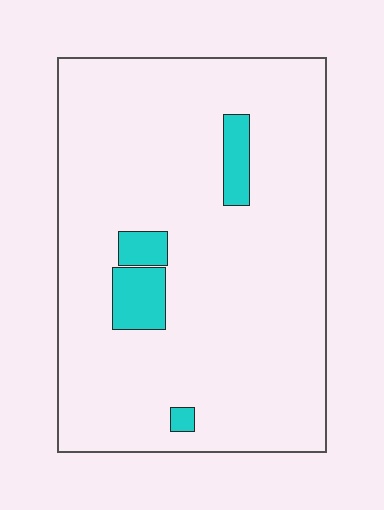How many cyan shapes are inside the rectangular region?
4.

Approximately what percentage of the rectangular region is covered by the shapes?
Approximately 10%.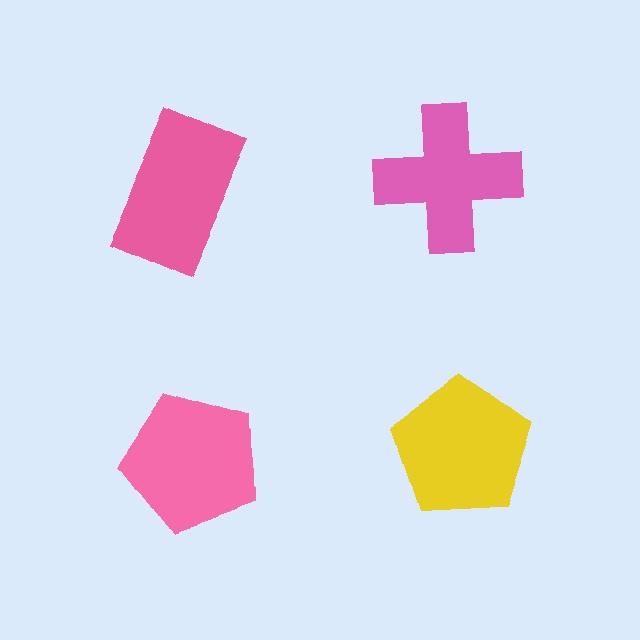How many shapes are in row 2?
2 shapes.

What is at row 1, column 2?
A pink cross.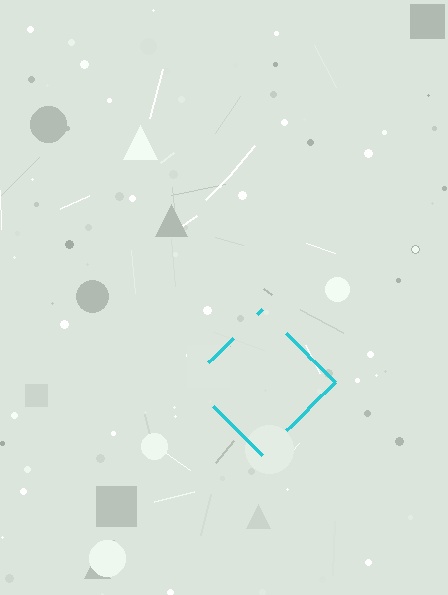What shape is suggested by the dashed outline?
The dashed outline suggests a diamond.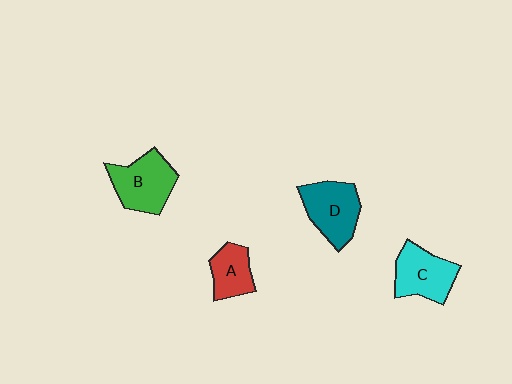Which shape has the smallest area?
Shape A (red).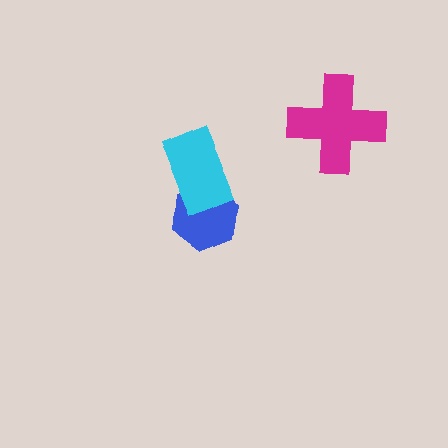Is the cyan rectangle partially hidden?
No, no other shape covers it.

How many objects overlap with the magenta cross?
0 objects overlap with the magenta cross.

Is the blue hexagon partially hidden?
Yes, it is partially covered by another shape.